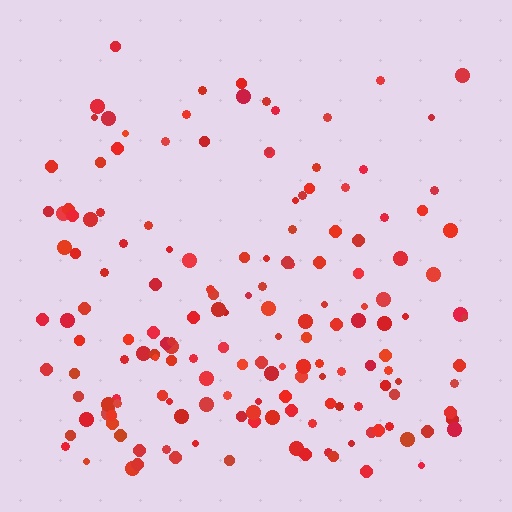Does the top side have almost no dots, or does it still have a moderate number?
Still a moderate number, just noticeably fewer than the bottom.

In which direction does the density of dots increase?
From top to bottom, with the bottom side densest.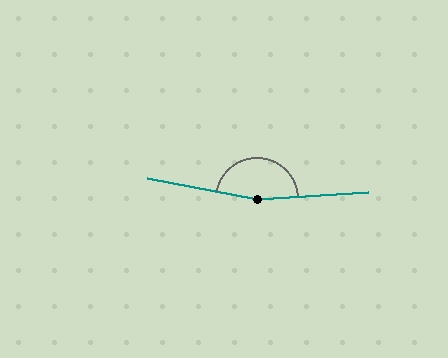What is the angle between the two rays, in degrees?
Approximately 166 degrees.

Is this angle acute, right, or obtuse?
It is obtuse.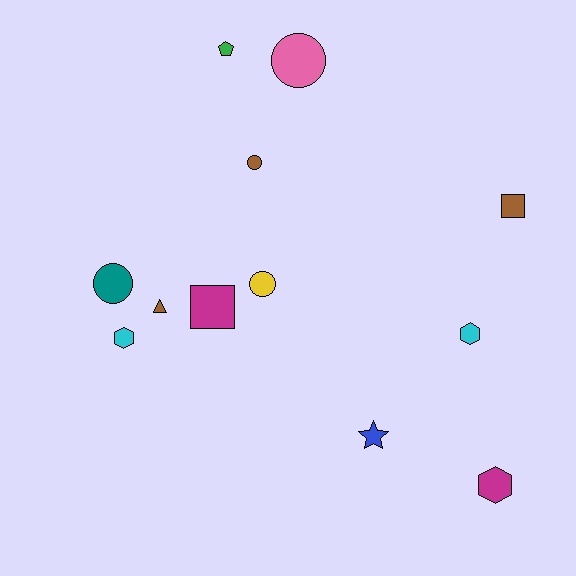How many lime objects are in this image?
There are no lime objects.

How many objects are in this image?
There are 12 objects.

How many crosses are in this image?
There are no crosses.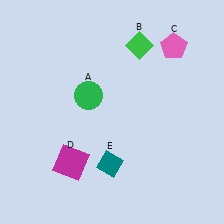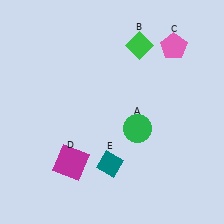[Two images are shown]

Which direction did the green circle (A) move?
The green circle (A) moved right.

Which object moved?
The green circle (A) moved right.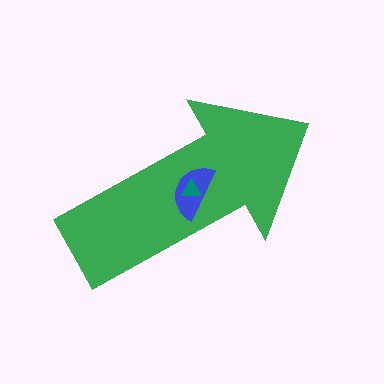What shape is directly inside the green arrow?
The blue semicircle.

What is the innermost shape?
The teal triangle.